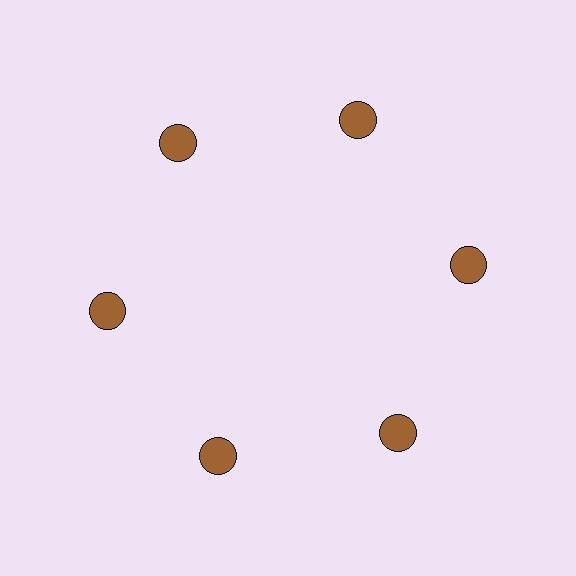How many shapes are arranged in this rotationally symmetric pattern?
There are 6 shapes, arranged in 6 groups of 1.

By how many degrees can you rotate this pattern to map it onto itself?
The pattern maps onto itself every 60 degrees of rotation.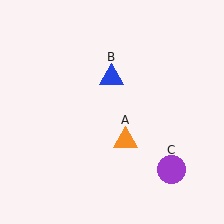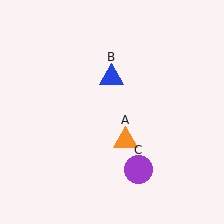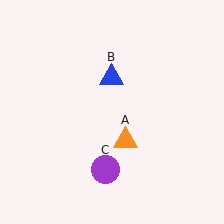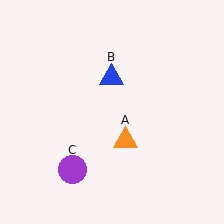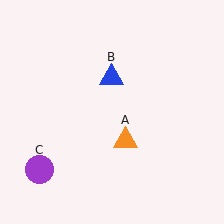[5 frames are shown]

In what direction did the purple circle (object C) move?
The purple circle (object C) moved left.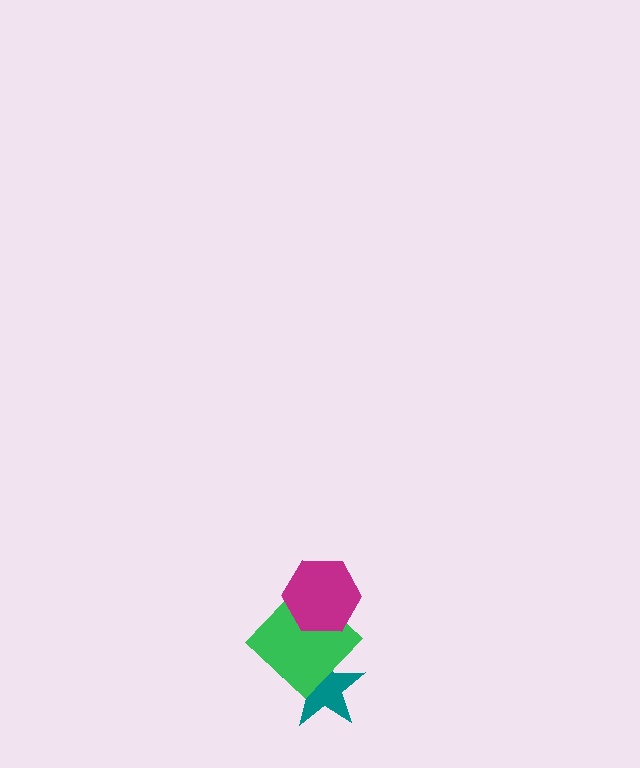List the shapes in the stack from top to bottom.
From top to bottom: the magenta hexagon, the green diamond, the teal star.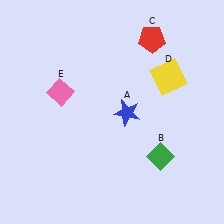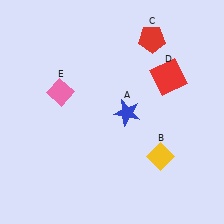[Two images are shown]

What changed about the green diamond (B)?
In Image 1, B is green. In Image 2, it changed to yellow.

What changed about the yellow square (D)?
In Image 1, D is yellow. In Image 2, it changed to red.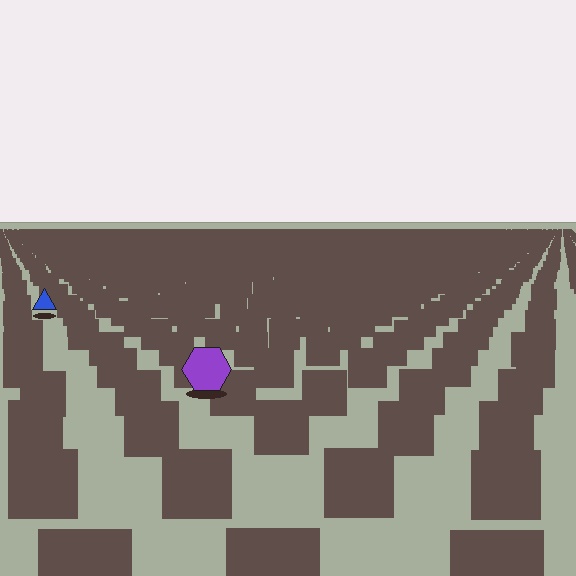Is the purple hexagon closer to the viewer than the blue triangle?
Yes. The purple hexagon is closer — you can tell from the texture gradient: the ground texture is coarser near it.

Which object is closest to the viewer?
The purple hexagon is closest. The texture marks near it are larger and more spread out.